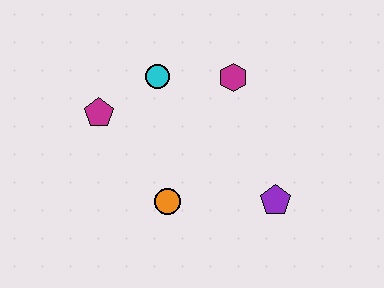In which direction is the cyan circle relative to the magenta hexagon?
The cyan circle is to the left of the magenta hexagon.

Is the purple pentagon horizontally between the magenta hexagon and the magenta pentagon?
No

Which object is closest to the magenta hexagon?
The cyan circle is closest to the magenta hexagon.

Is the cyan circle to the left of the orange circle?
Yes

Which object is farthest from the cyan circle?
The purple pentagon is farthest from the cyan circle.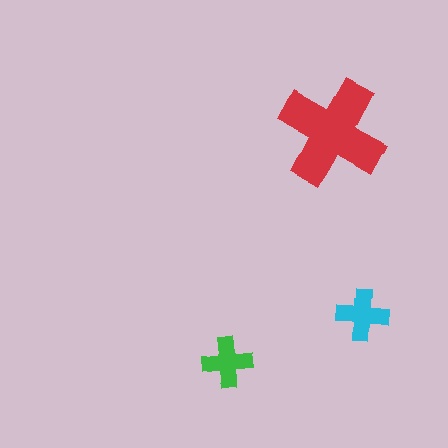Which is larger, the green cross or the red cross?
The red one.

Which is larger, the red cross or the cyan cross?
The red one.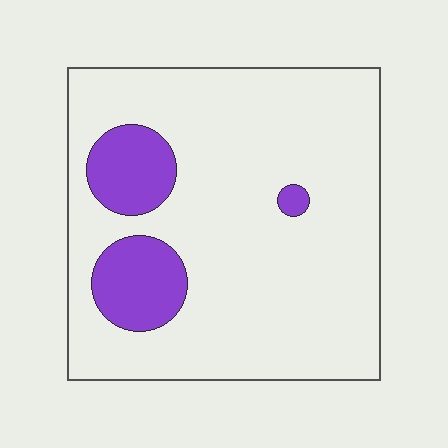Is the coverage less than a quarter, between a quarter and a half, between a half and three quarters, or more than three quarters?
Less than a quarter.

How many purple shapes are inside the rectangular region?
3.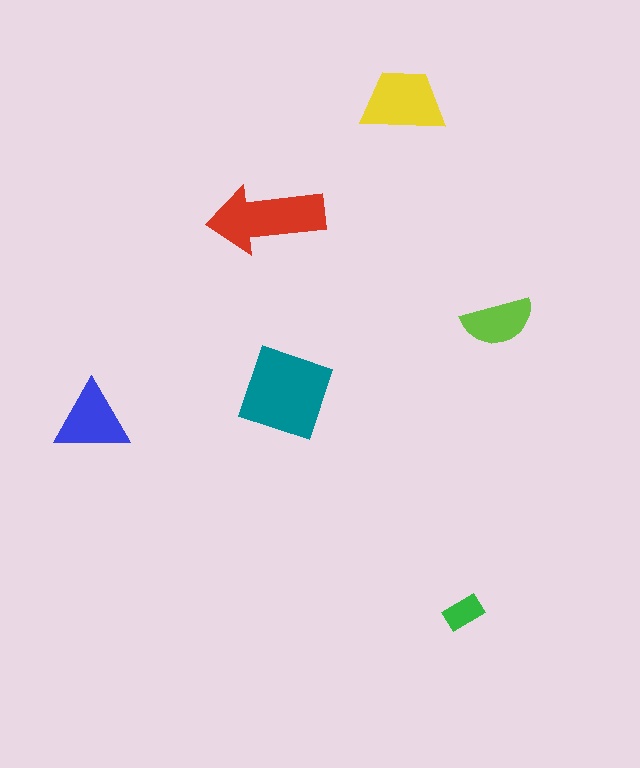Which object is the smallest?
The green rectangle.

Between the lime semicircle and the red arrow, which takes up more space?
The red arrow.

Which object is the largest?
The teal diamond.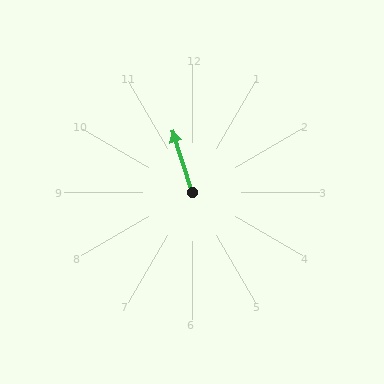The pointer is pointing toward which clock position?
Roughly 11 o'clock.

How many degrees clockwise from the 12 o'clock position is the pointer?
Approximately 342 degrees.